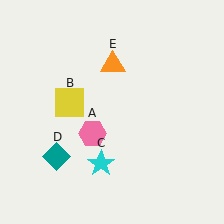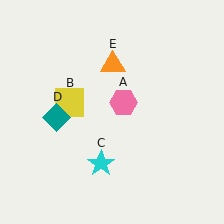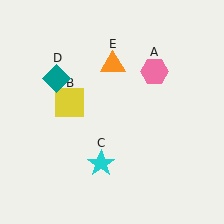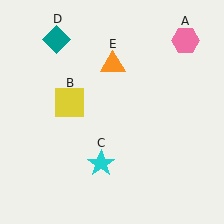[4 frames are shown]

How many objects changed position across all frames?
2 objects changed position: pink hexagon (object A), teal diamond (object D).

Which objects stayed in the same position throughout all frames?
Yellow square (object B) and cyan star (object C) and orange triangle (object E) remained stationary.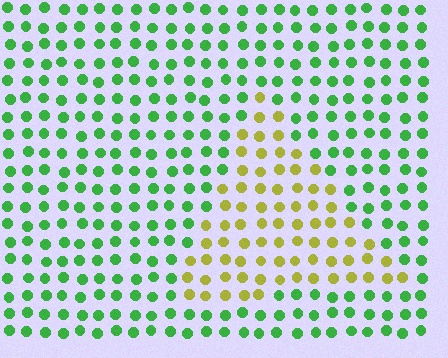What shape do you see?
I see a triangle.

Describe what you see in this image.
The image is filled with small green elements in a uniform arrangement. A triangle-shaped region is visible where the elements are tinted to a slightly different hue, forming a subtle color boundary.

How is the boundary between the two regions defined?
The boundary is defined purely by a slight shift in hue (about 60 degrees). Spacing, size, and orientation are identical on both sides.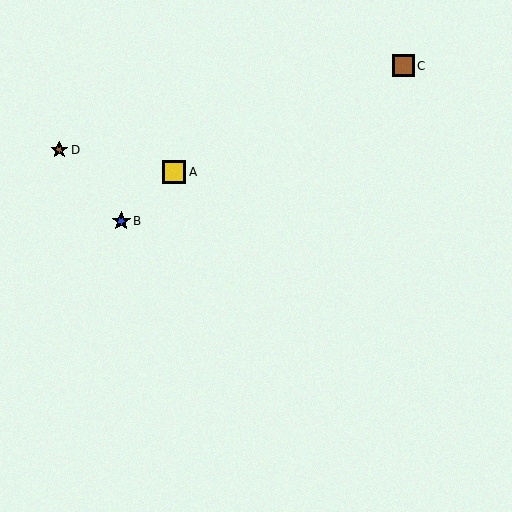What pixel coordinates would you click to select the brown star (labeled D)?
Click at (59, 150) to select the brown star D.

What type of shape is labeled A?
Shape A is a yellow square.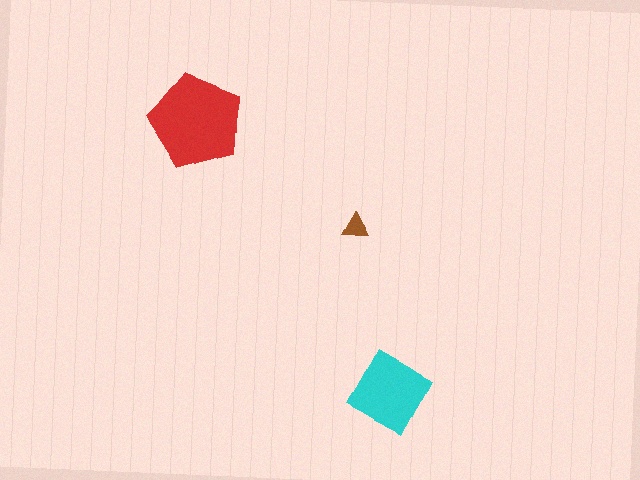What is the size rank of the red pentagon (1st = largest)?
1st.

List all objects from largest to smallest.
The red pentagon, the cyan diamond, the brown triangle.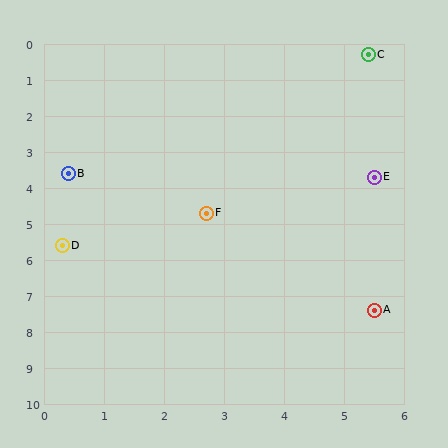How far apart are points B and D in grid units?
Points B and D are about 2.0 grid units apart.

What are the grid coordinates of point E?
Point E is at approximately (5.5, 3.7).